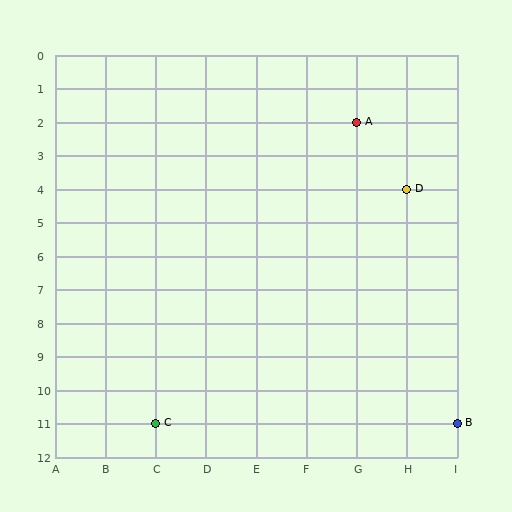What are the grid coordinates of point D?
Point D is at grid coordinates (H, 4).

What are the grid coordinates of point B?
Point B is at grid coordinates (I, 11).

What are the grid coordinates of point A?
Point A is at grid coordinates (G, 2).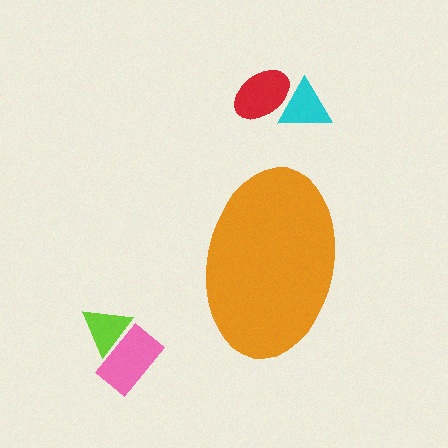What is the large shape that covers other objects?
An orange ellipse.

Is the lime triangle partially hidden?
No, the lime triangle is fully visible.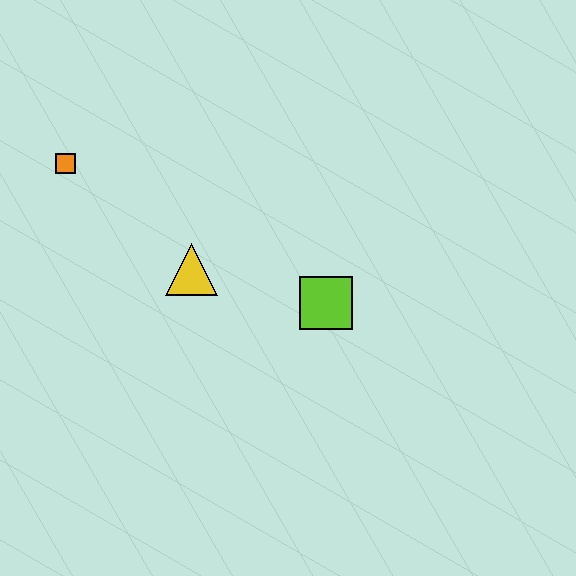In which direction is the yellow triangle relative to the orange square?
The yellow triangle is to the right of the orange square.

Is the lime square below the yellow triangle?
Yes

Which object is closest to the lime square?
The yellow triangle is closest to the lime square.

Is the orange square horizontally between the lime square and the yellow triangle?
No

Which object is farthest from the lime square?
The orange square is farthest from the lime square.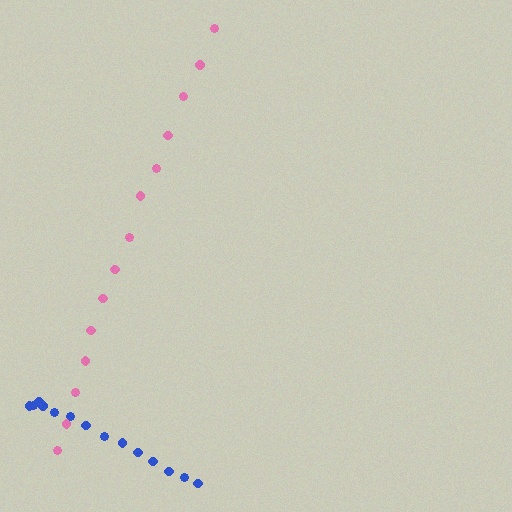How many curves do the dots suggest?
There are 2 distinct paths.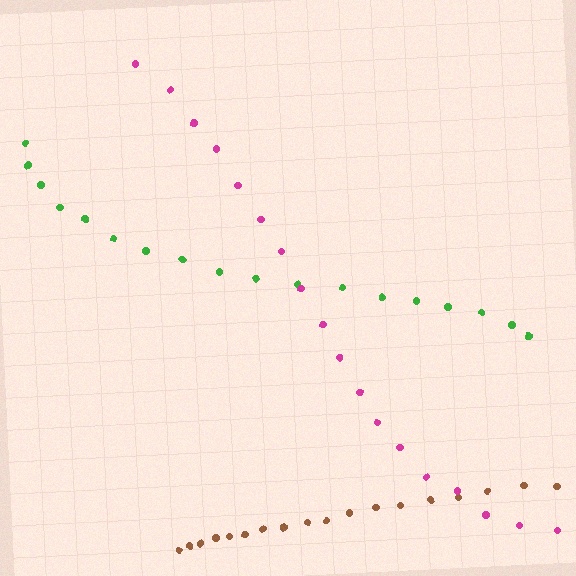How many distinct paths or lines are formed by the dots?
There are 3 distinct paths.